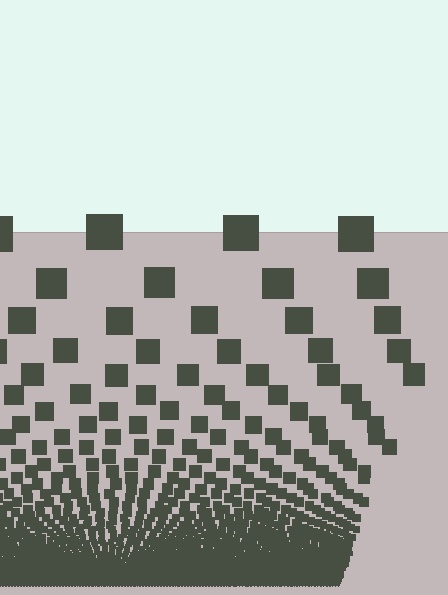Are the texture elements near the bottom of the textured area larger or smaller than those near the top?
Smaller. The gradient is inverted — elements near the bottom are smaller and denser.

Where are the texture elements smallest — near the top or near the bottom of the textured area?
Near the bottom.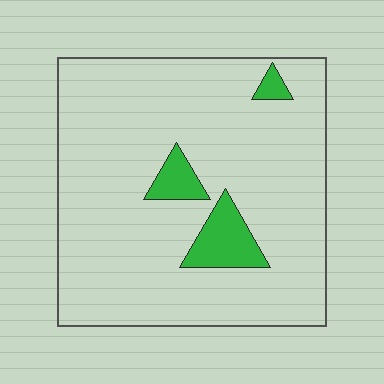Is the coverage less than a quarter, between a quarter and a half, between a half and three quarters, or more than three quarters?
Less than a quarter.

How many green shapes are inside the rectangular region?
3.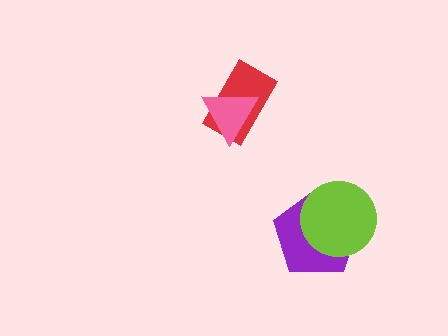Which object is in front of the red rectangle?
The pink triangle is in front of the red rectangle.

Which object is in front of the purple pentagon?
The lime circle is in front of the purple pentagon.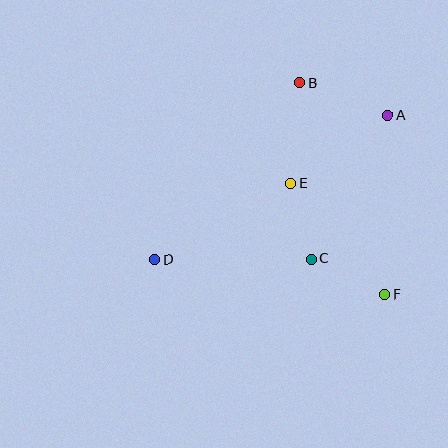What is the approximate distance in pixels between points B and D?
The distance between B and D is approximately 229 pixels.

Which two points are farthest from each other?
Points A and D are farthest from each other.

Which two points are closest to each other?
Points C and E are closest to each other.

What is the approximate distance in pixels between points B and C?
The distance between B and C is approximately 177 pixels.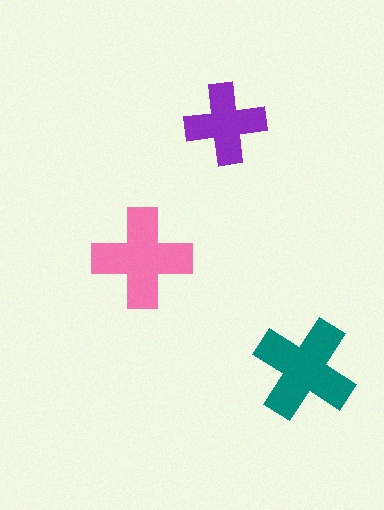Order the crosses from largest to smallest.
the teal one, the pink one, the purple one.